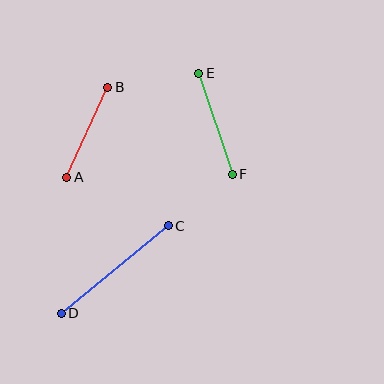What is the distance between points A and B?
The distance is approximately 99 pixels.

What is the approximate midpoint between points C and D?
The midpoint is at approximately (115, 270) pixels.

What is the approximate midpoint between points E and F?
The midpoint is at approximately (215, 124) pixels.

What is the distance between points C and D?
The distance is approximately 138 pixels.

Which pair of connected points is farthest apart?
Points C and D are farthest apart.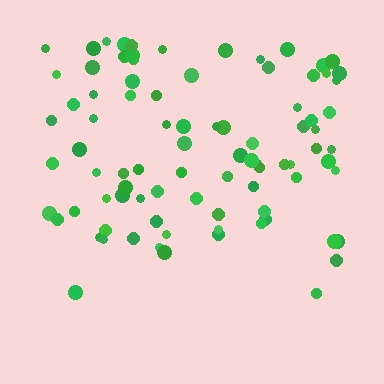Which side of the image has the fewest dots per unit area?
The bottom.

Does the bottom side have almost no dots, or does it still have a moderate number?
Still a moderate number, just noticeably fewer than the top.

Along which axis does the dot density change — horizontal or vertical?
Vertical.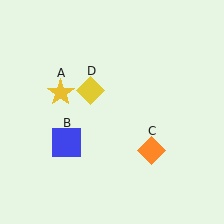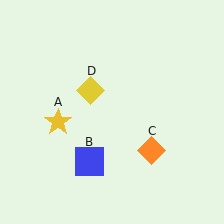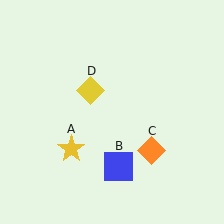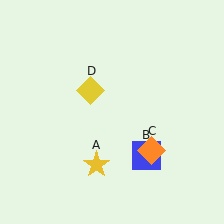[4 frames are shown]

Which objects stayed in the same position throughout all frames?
Orange diamond (object C) and yellow diamond (object D) remained stationary.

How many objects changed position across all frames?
2 objects changed position: yellow star (object A), blue square (object B).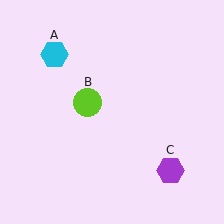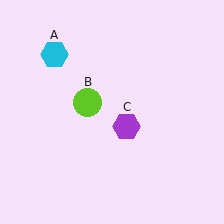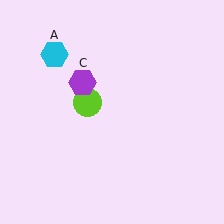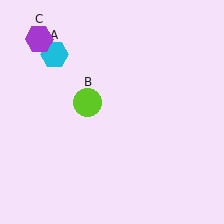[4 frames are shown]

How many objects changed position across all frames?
1 object changed position: purple hexagon (object C).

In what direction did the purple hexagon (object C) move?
The purple hexagon (object C) moved up and to the left.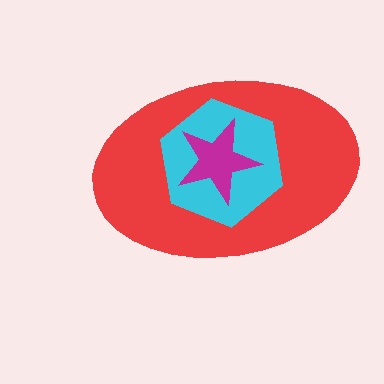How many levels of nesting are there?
3.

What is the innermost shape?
The magenta star.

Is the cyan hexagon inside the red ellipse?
Yes.